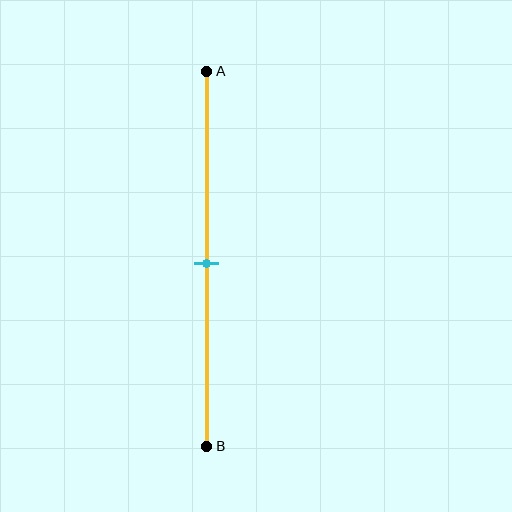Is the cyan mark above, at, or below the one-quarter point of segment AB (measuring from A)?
The cyan mark is below the one-quarter point of segment AB.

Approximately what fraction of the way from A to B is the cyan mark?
The cyan mark is approximately 50% of the way from A to B.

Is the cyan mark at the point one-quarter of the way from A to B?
No, the mark is at about 50% from A, not at the 25% one-quarter point.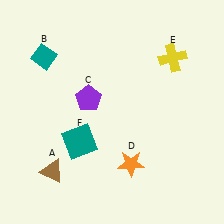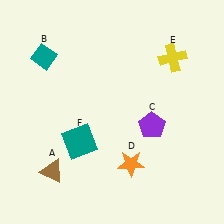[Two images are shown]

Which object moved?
The purple pentagon (C) moved right.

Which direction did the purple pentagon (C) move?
The purple pentagon (C) moved right.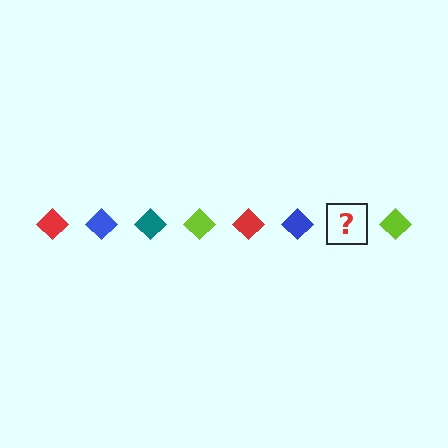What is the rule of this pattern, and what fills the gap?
The rule is that the pattern cycles through red, blue, teal, lime diamonds. The gap should be filled with a teal diamond.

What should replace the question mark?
The question mark should be replaced with a teal diamond.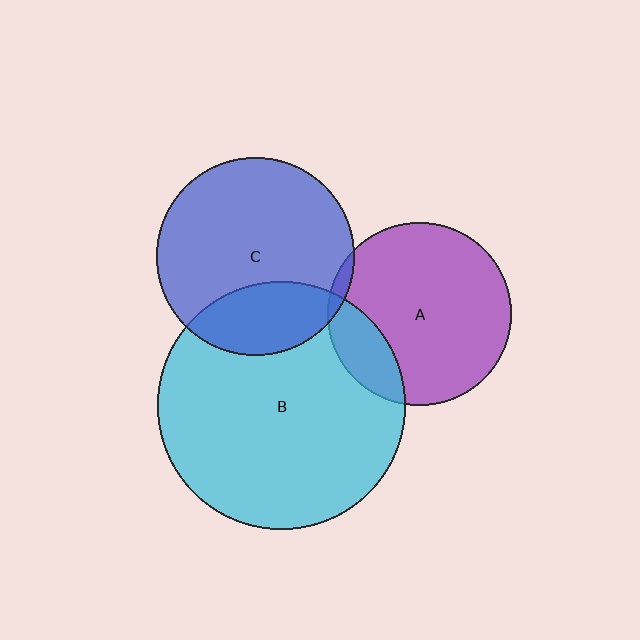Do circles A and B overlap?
Yes.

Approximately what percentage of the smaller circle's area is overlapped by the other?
Approximately 20%.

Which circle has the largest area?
Circle B (cyan).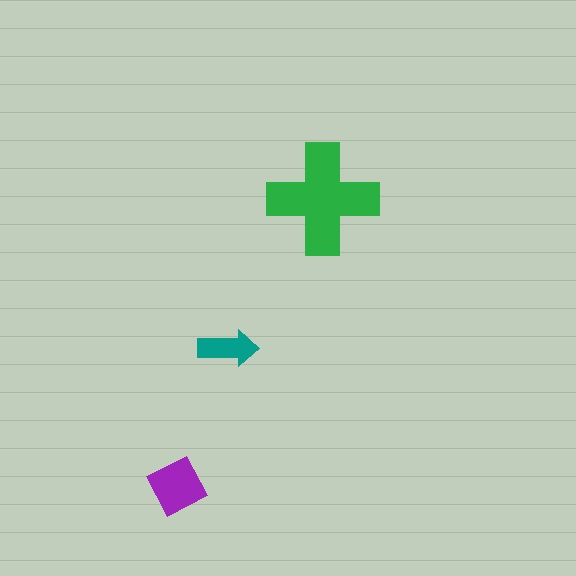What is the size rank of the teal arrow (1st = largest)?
3rd.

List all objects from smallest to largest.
The teal arrow, the purple diamond, the green cross.